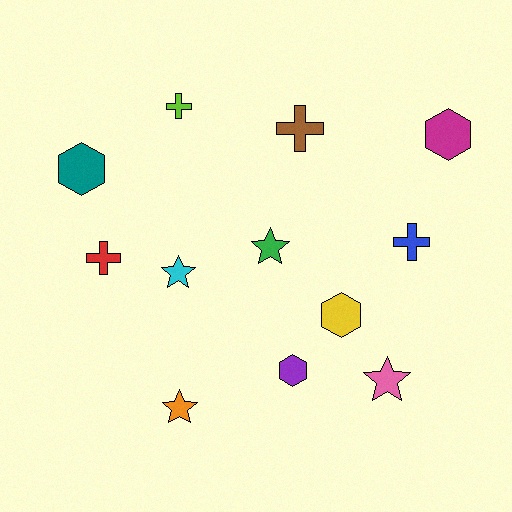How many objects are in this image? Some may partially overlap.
There are 12 objects.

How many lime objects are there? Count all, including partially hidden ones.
There is 1 lime object.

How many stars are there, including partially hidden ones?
There are 4 stars.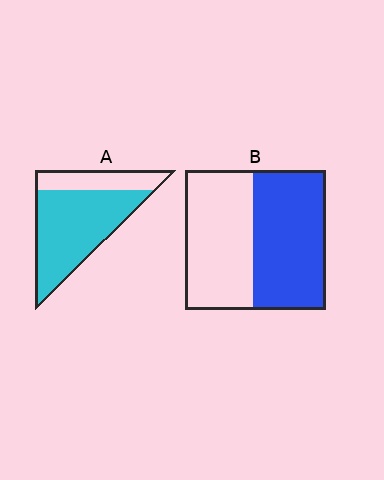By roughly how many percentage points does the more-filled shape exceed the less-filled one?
By roughly 20 percentage points (A over B).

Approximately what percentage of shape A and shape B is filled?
A is approximately 75% and B is approximately 50%.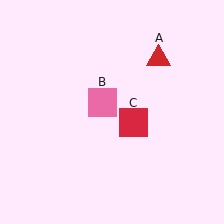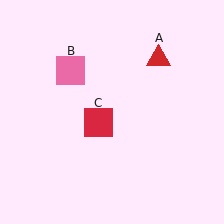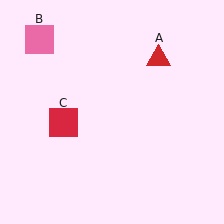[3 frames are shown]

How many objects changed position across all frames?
2 objects changed position: pink square (object B), red square (object C).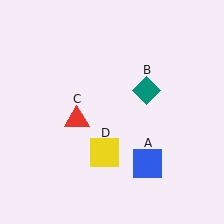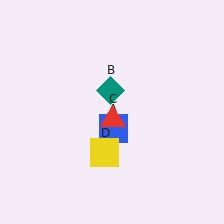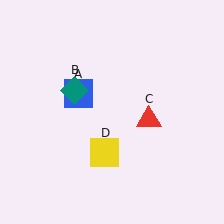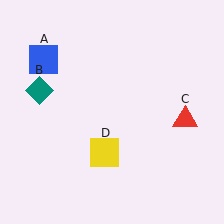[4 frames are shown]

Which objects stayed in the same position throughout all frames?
Yellow square (object D) remained stationary.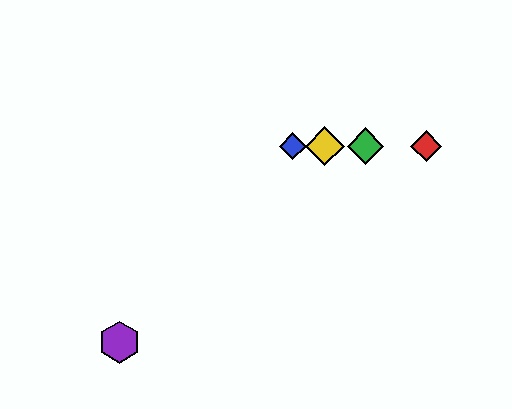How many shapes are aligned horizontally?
4 shapes (the red diamond, the blue diamond, the green diamond, the yellow diamond) are aligned horizontally.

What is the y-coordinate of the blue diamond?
The blue diamond is at y≈146.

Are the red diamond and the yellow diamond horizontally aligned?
Yes, both are at y≈146.